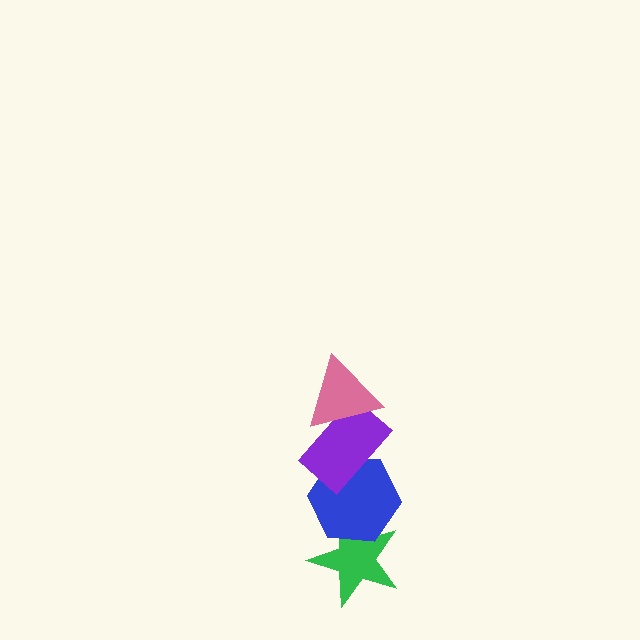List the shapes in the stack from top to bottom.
From top to bottom: the pink triangle, the purple rectangle, the blue hexagon, the green star.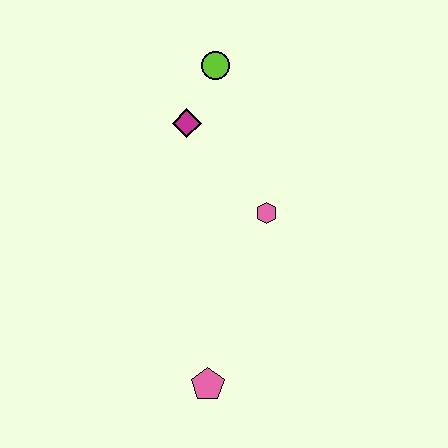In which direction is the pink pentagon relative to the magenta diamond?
The pink pentagon is below the magenta diamond.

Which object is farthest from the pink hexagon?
The pink pentagon is farthest from the pink hexagon.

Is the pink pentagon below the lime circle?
Yes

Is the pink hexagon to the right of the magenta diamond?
Yes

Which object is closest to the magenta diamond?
The lime circle is closest to the magenta diamond.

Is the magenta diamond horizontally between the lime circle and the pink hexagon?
No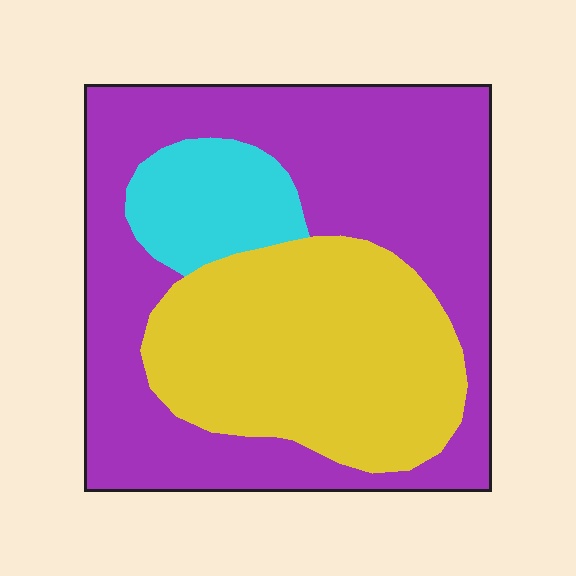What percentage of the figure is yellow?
Yellow takes up about one third (1/3) of the figure.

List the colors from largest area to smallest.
From largest to smallest: purple, yellow, cyan.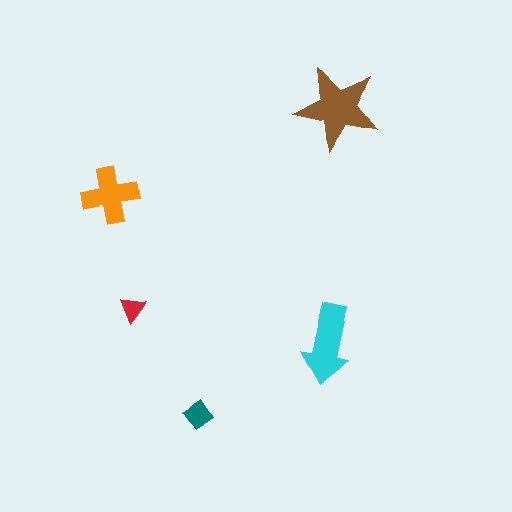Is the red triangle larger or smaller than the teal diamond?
Smaller.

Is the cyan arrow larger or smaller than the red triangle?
Larger.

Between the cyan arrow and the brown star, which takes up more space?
The brown star.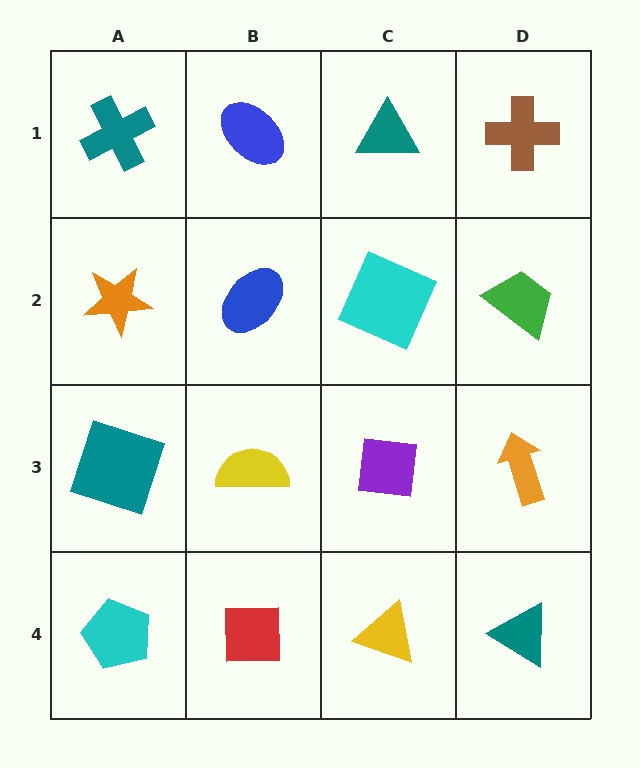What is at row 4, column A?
A cyan pentagon.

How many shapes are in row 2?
4 shapes.